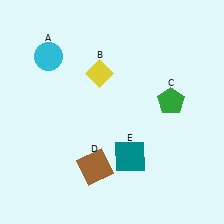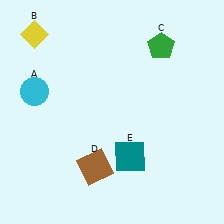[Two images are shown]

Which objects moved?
The objects that moved are: the cyan circle (A), the yellow diamond (B), the green pentagon (C).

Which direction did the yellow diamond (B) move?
The yellow diamond (B) moved left.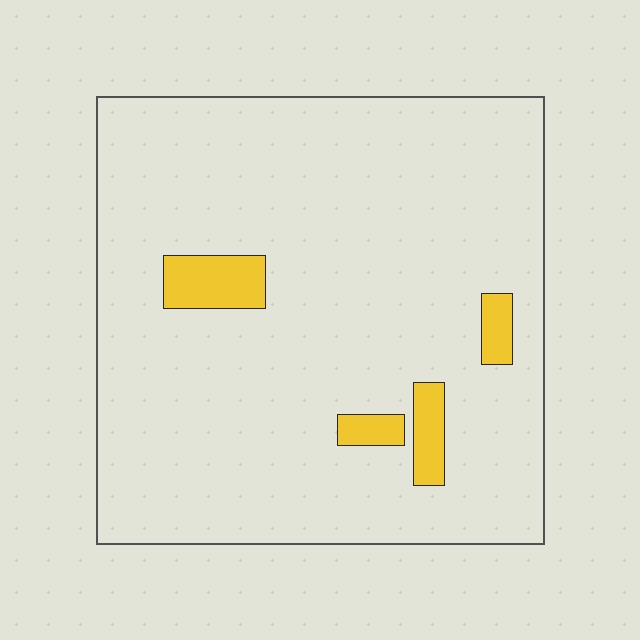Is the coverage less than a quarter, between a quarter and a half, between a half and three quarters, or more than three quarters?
Less than a quarter.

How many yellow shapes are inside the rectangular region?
4.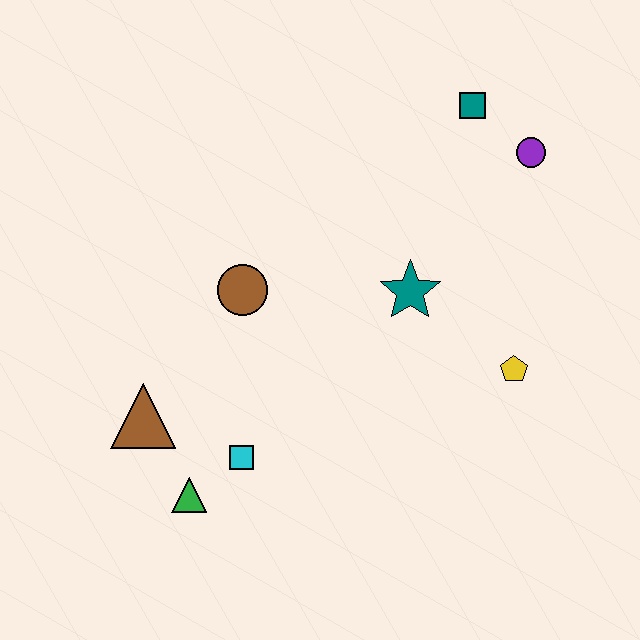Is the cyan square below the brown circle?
Yes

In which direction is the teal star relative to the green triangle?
The teal star is to the right of the green triangle.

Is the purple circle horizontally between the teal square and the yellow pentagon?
No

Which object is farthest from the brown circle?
The purple circle is farthest from the brown circle.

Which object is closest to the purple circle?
The teal square is closest to the purple circle.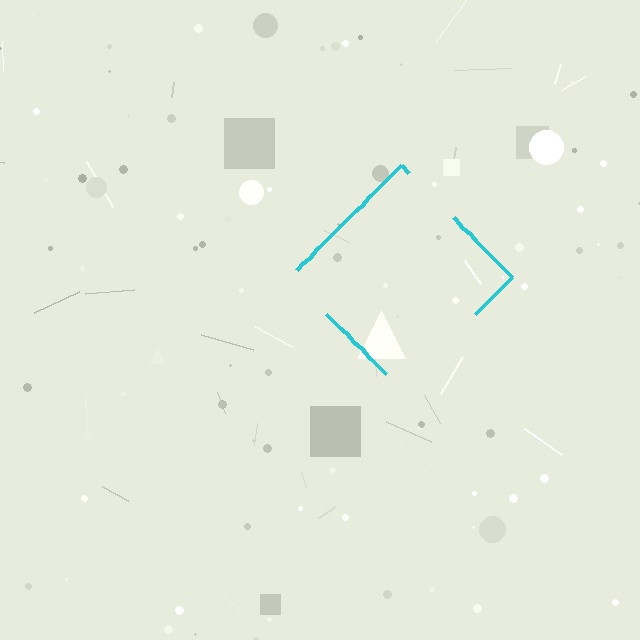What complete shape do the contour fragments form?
The contour fragments form a diamond.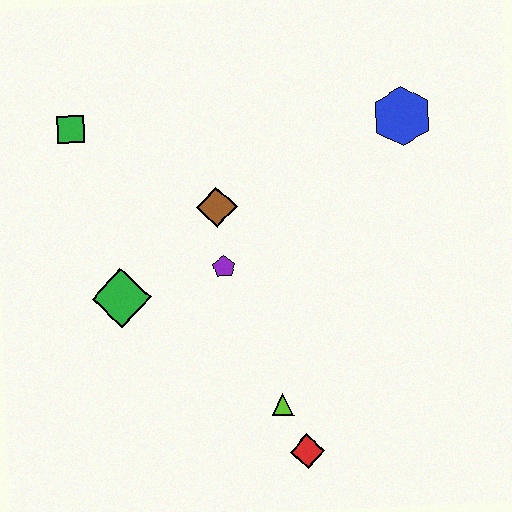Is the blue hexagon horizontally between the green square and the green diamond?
No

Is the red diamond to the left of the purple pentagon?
No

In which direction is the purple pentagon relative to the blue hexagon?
The purple pentagon is to the left of the blue hexagon.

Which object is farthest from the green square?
The red diamond is farthest from the green square.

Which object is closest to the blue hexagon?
The brown diamond is closest to the blue hexagon.